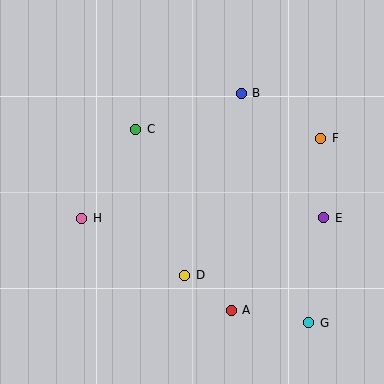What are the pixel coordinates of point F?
Point F is at (321, 138).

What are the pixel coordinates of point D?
Point D is at (185, 275).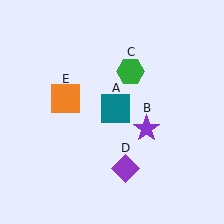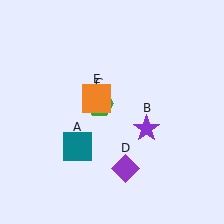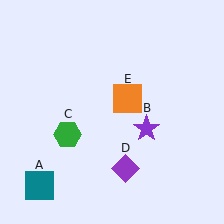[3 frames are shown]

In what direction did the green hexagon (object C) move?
The green hexagon (object C) moved down and to the left.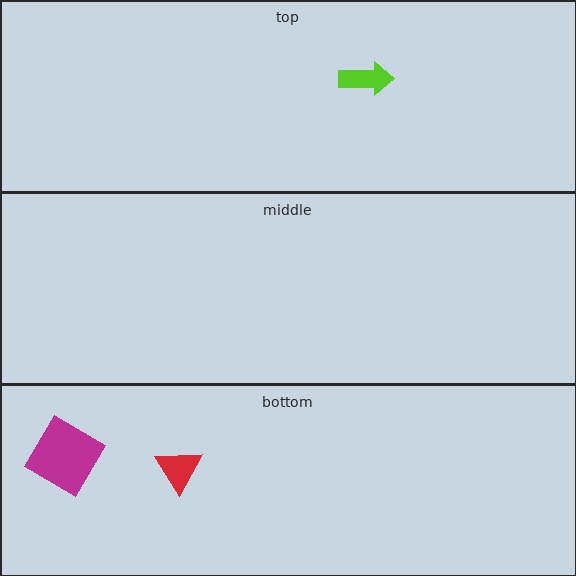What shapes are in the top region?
The lime arrow.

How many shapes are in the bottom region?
2.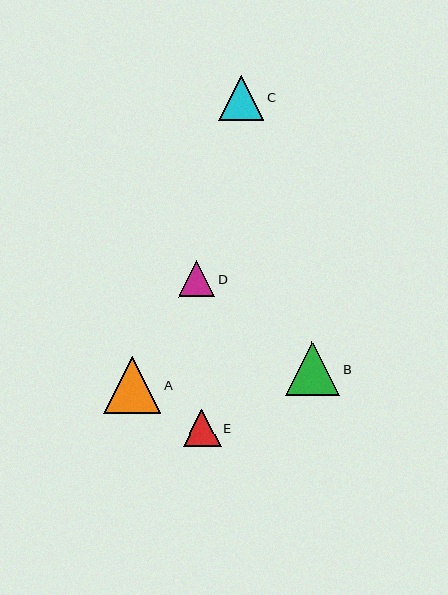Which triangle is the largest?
Triangle A is the largest with a size of approximately 57 pixels.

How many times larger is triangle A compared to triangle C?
Triangle A is approximately 1.3 times the size of triangle C.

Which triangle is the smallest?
Triangle D is the smallest with a size of approximately 36 pixels.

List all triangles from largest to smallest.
From largest to smallest: A, B, C, E, D.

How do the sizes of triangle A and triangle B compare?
Triangle A and triangle B are approximately the same size.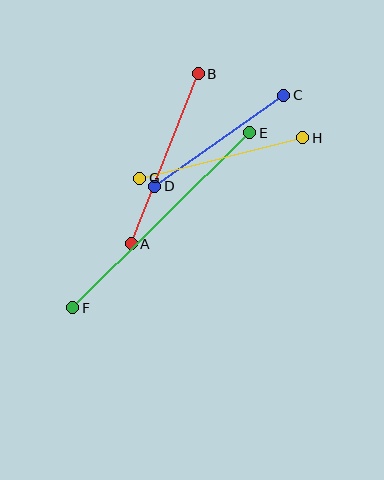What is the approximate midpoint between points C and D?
The midpoint is at approximately (219, 141) pixels.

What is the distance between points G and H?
The distance is approximately 168 pixels.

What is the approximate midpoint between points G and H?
The midpoint is at approximately (221, 158) pixels.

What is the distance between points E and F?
The distance is approximately 249 pixels.